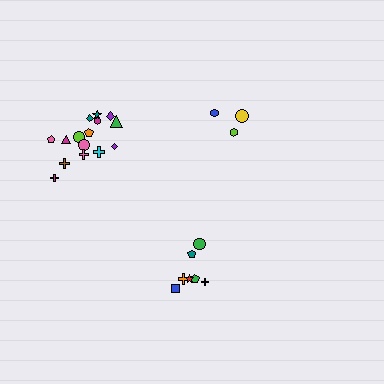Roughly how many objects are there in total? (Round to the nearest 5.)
Roughly 25 objects in total.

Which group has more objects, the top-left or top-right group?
The top-left group.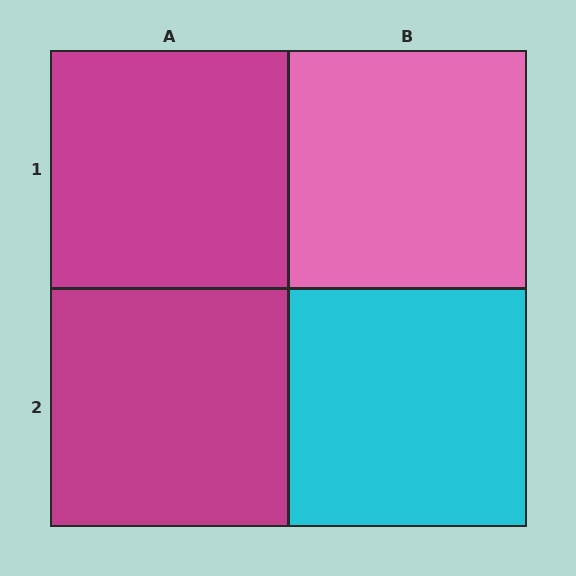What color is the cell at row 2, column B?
Cyan.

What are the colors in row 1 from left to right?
Magenta, pink.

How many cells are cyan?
1 cell is cyan.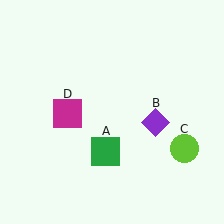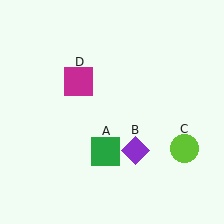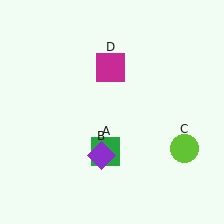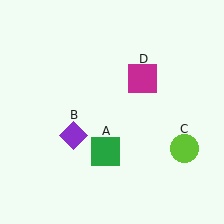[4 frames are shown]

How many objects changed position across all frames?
2 objects changed position: purple diamond (object B), magenta square (object D).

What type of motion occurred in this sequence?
The purple diamond (object B), magenta square (object D) rotated clockwise around the center of the scene.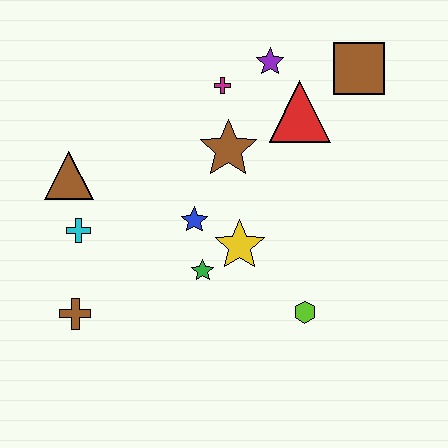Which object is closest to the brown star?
The magenta cross is closest to the brown star.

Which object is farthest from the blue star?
The brown square is farthest from the blue star.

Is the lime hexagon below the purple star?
Yes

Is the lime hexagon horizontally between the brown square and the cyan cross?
Yes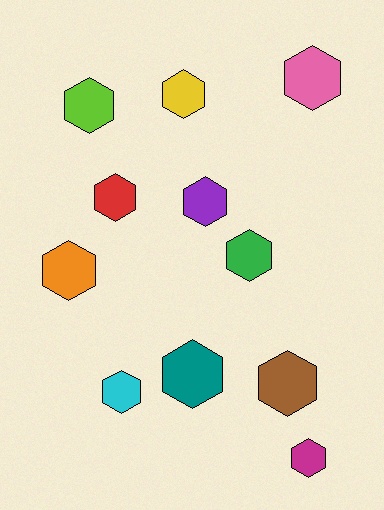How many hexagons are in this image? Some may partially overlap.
There are 11 hexagons.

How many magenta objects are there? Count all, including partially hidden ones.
There is 1 magenta object.